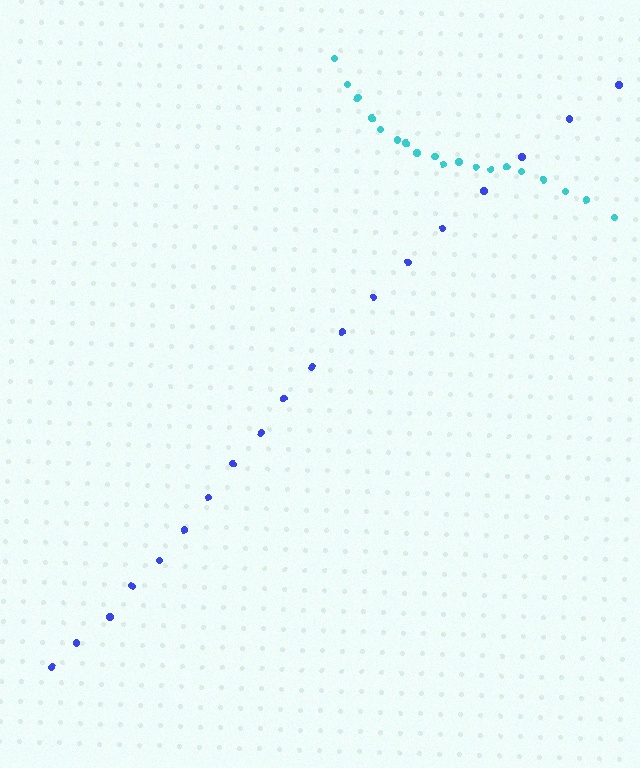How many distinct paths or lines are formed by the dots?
There are 2 distinct paths.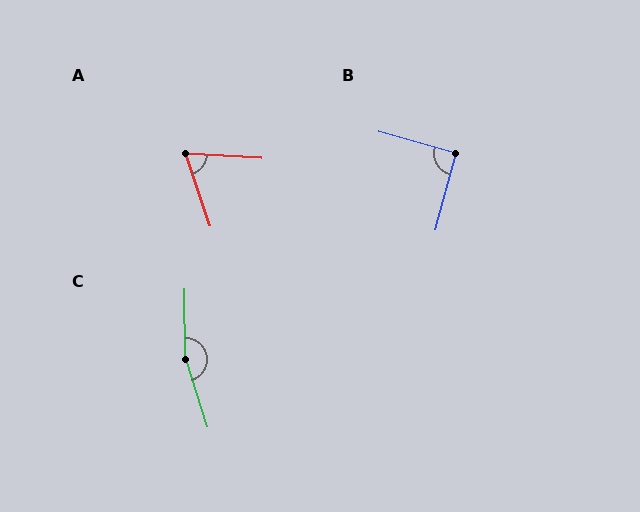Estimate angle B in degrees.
Approximately 90 degrees.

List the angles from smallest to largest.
A (68°), B (90°), C (163°).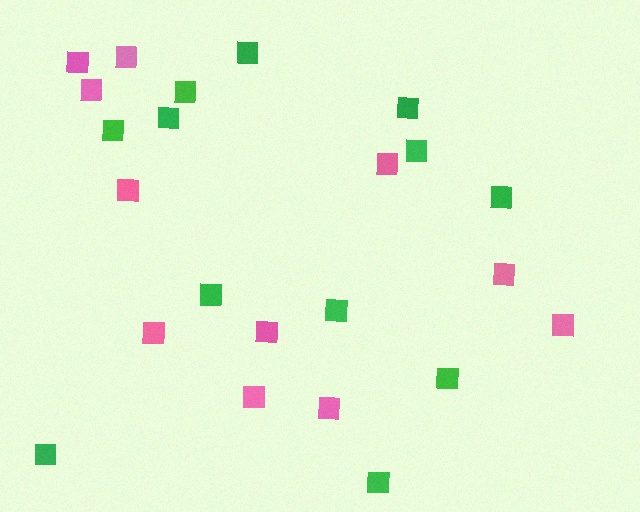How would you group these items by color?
There are 2 groups: one group of green squares (12) and one group of pink squares (11).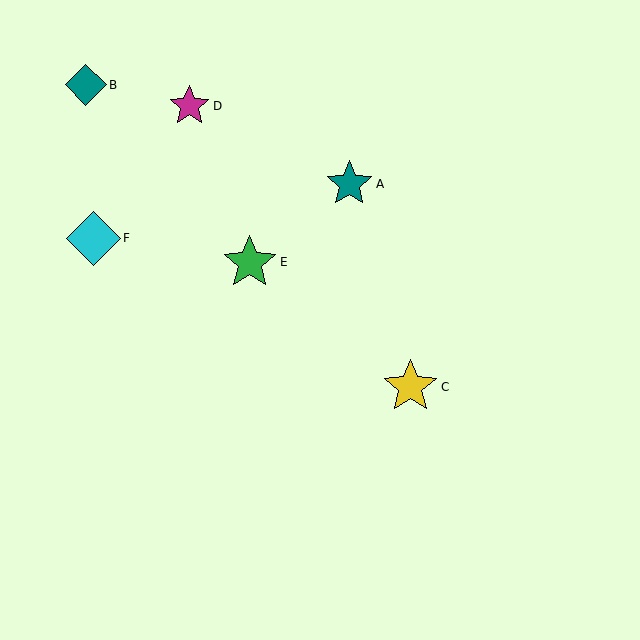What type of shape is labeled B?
Shape B is a teal diamond.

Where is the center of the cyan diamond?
The center of the cyan diamond is at (94, 238).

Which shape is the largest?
The yellow star (labeled C) is the largest.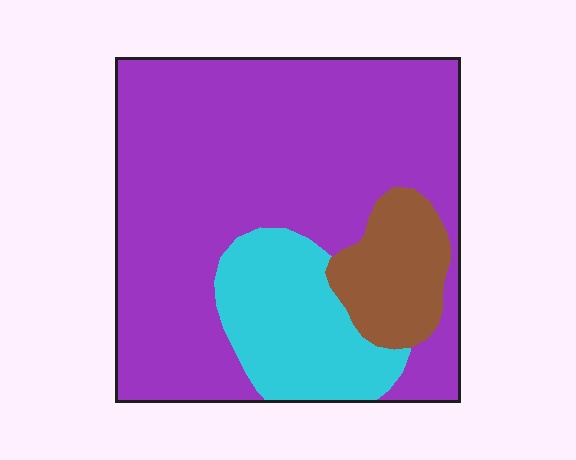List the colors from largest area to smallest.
From largest to smallest: purple, cyan, brown.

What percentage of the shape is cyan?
Cyan covers roughly 20% of the shape.